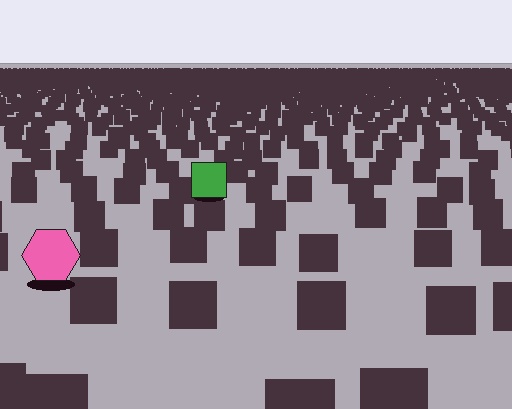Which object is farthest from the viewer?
The green square is farthest from the viewer. It appears smaller and the ground texture around it is denser.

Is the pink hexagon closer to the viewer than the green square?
Yes. The pink hexagon is closer — you can tell from the texture gradient: the ground texture is coarser near it.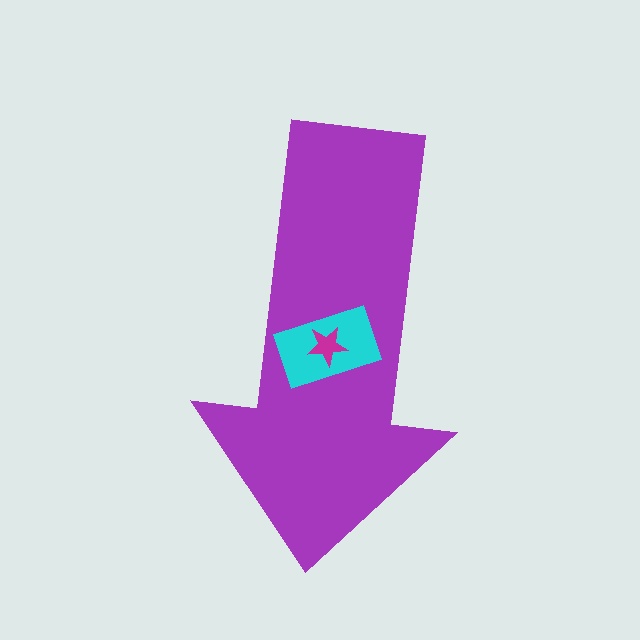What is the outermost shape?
The purple arrow.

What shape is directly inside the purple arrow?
The cyan rectangle.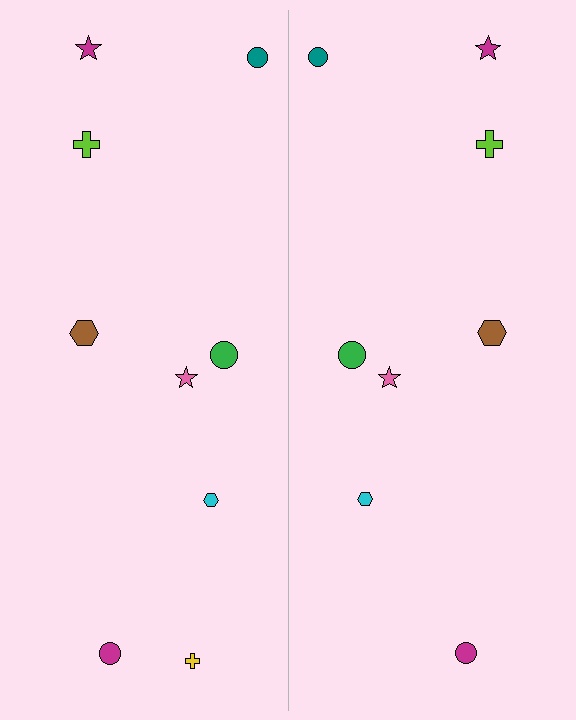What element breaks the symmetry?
A yellow cross is missing from the right side.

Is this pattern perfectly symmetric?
No, the pattern is not perfectly symmetric. A yellow cross is missing from the right side.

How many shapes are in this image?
There are 17 shapes in this image.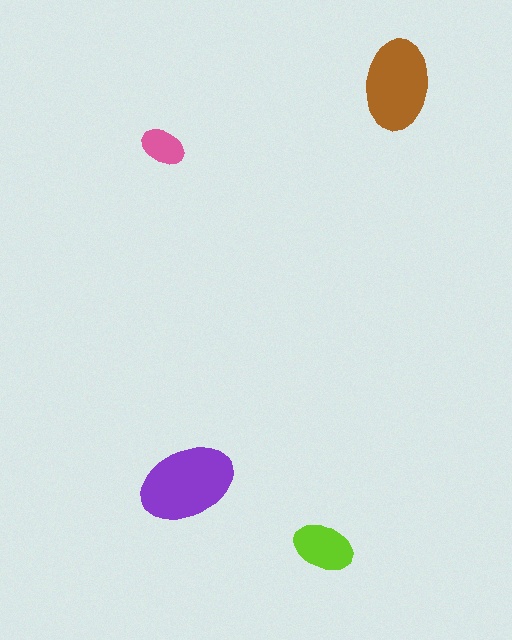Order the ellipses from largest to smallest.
the purple one, the brown one, the lime one, the pink one.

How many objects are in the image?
There are 4 objects in the image.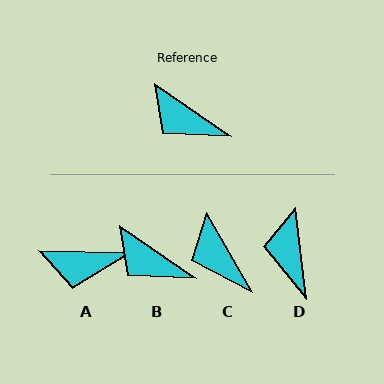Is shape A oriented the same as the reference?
No, it is off by about 33 degrees.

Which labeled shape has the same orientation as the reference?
B.